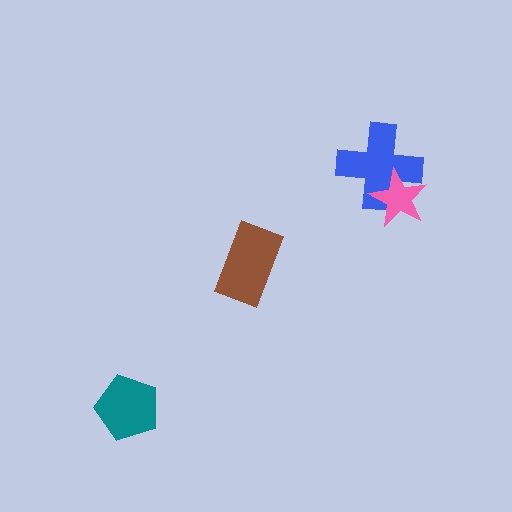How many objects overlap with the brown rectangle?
0 objects overlap with the brown rectangle.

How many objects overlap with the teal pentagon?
0 objects overlap with the teal pentagon.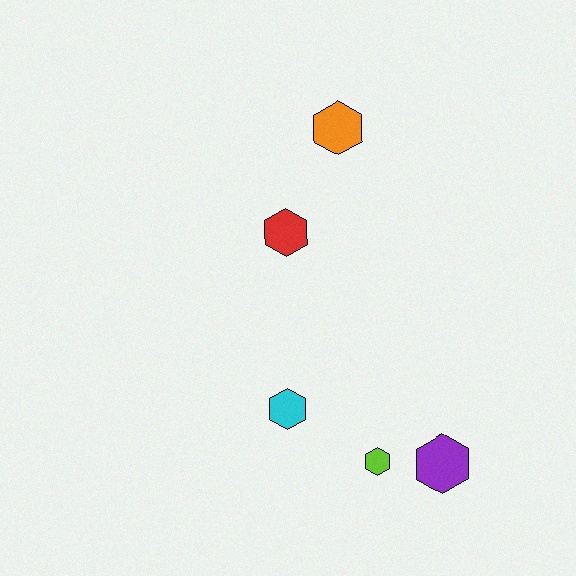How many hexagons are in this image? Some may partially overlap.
There are 5 hexagons.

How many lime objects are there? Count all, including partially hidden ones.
There is 1 lime object.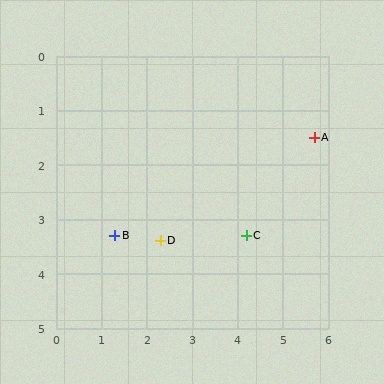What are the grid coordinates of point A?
Point A is at approximately (5.7, 1.5).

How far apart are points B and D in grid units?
Points B and D are about 1.0 grid units apart.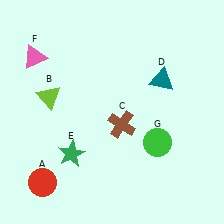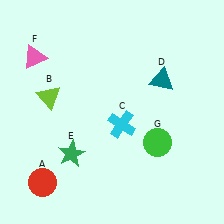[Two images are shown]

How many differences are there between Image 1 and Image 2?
There is 1 difference between the two images.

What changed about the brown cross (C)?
In Image 1, C is brown. In Image 2, it changed to cyan.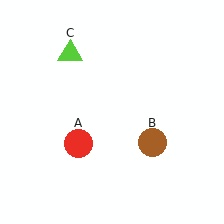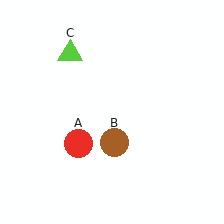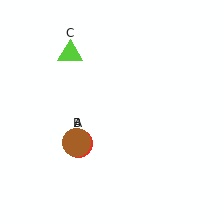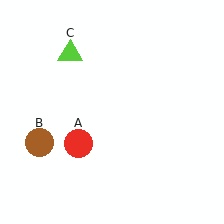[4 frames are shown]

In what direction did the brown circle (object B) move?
The brown circle (object B) moved left.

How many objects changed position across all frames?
1 object changed position: brown circle (object B).